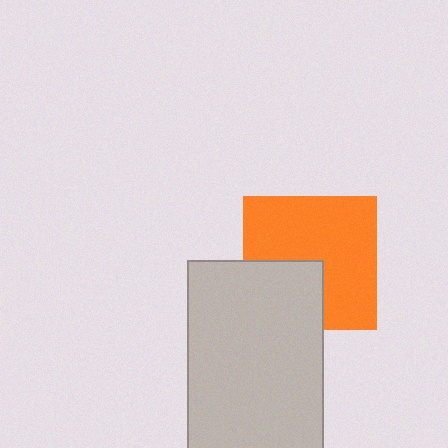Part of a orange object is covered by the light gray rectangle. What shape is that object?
It is a square.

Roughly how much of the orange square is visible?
Most of it is visible (roughly 69%).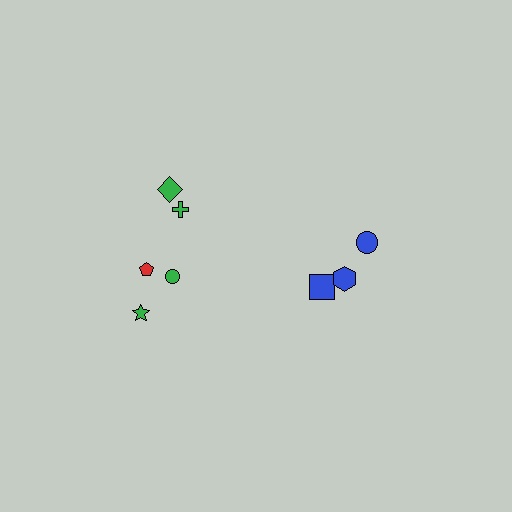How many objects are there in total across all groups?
There are 8 objects.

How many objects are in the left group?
There are 5 objects.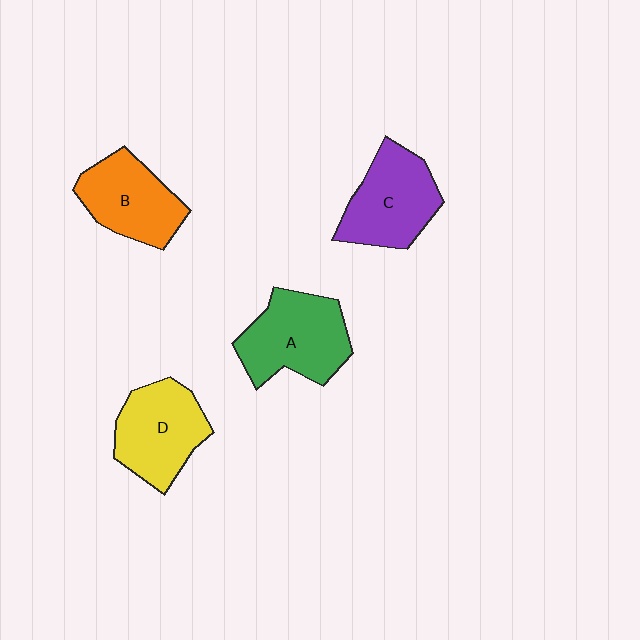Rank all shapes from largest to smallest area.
From largest to smallest: A (green), C (purple), D (yellow), B (orange).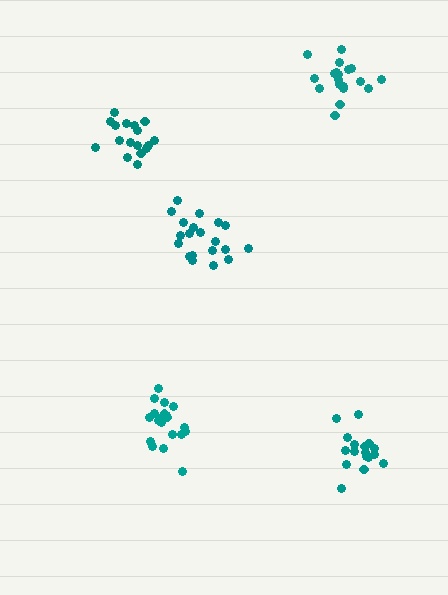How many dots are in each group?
Group 1: 20 dots, Group 2: 17 dots, Group 3: 20 dots, Group 4: 19 dots, Group 5: 17 dots (93 total).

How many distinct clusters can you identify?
There are 5 distinct clusters.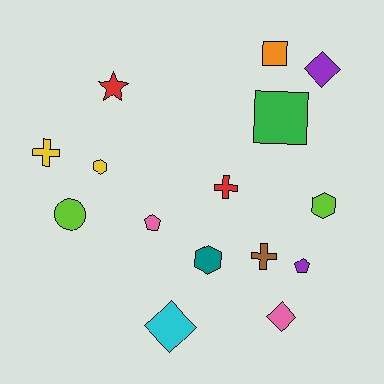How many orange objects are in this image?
There is 1 orange object.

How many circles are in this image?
There is 1 circle.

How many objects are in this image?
There are 15 objects.